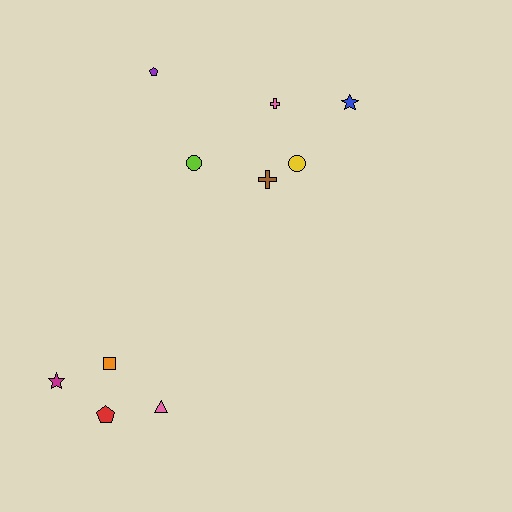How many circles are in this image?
There are 2 circles.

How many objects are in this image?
There are 10 objects.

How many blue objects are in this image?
There is 1 blue object.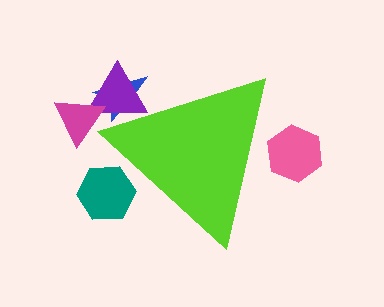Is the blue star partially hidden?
Yes, the blue star is partially hidden behind the lime triangle.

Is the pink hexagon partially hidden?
Yes, the pink hexagon is partially hidden behind the lime triangle.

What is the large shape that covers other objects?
A lime triangle.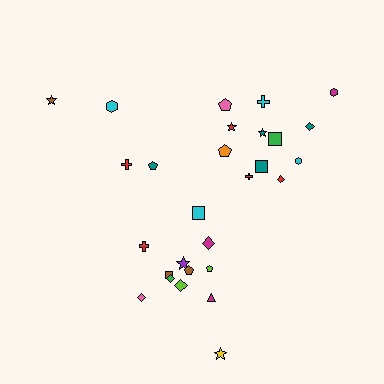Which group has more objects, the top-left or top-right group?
The top-right group.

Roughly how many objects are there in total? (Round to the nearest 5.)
Roughly 30 objects in total.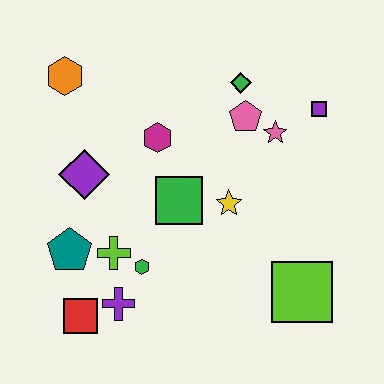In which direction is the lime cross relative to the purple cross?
The lime cross is above the purple cross.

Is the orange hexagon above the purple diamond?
Yes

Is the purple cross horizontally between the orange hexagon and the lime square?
Yes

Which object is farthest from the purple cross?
The purple square is farthest from the purple cross.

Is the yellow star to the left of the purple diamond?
No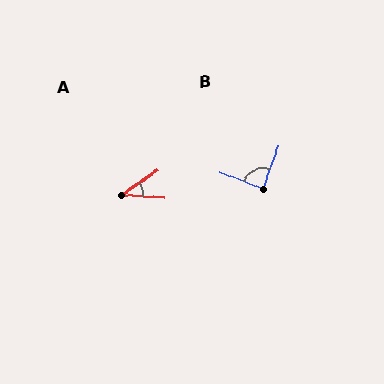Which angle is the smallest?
A, at approximately 38 degrees.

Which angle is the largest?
B, at approximately 88 degrees.